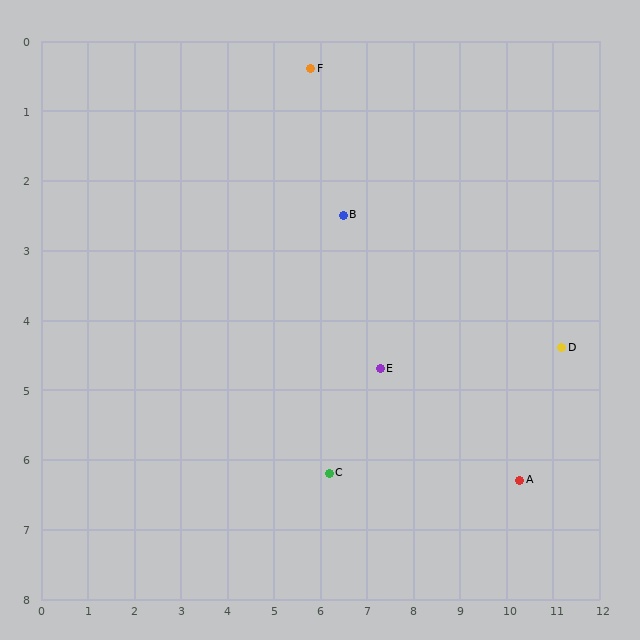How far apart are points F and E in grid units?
Points F and E are about 4.6 grid units apart.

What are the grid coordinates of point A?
Point A is at approximately (10.3, 6.3).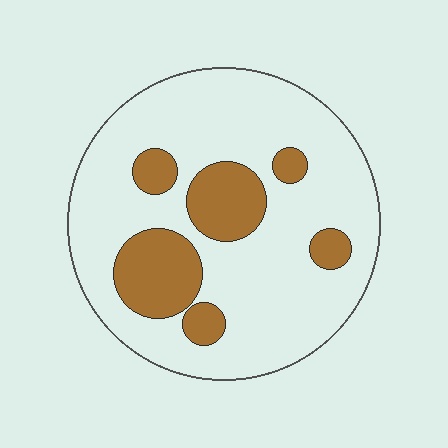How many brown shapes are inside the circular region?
6.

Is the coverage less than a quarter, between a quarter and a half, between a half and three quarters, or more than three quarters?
Less than a quarter.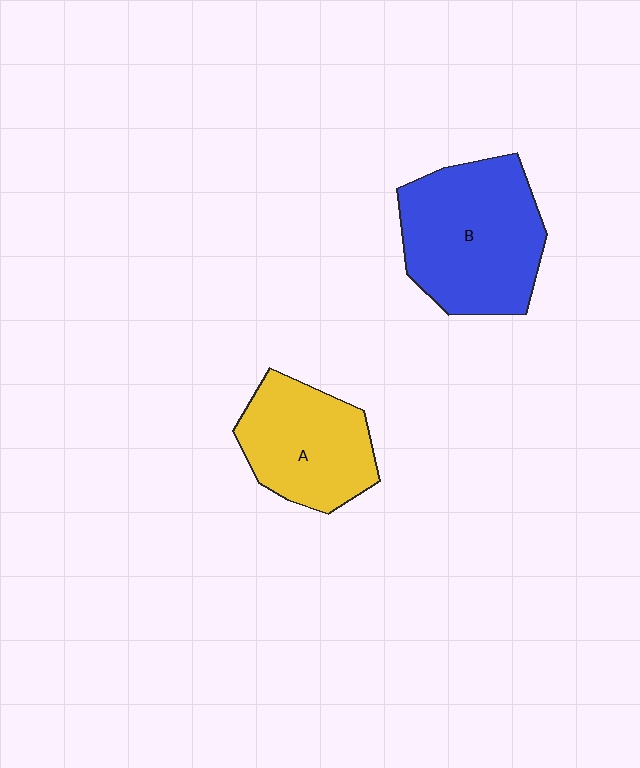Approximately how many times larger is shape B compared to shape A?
Approximately 1.4 times.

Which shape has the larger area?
Shape B (blue).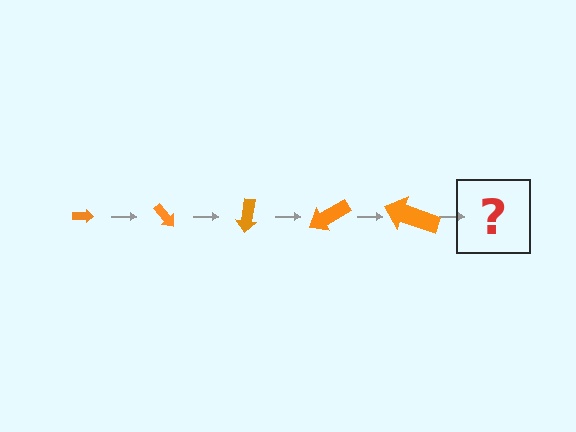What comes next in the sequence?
The next element should be an arrow, larger than the previous one and rotated 250 degrees from the start.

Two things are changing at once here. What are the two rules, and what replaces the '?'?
The two rules are that the arrow grows larger each step and it rotates 50 degrees each step. The '?' should be an arrow, larger than the previous one and rotated 250 degrees from the start.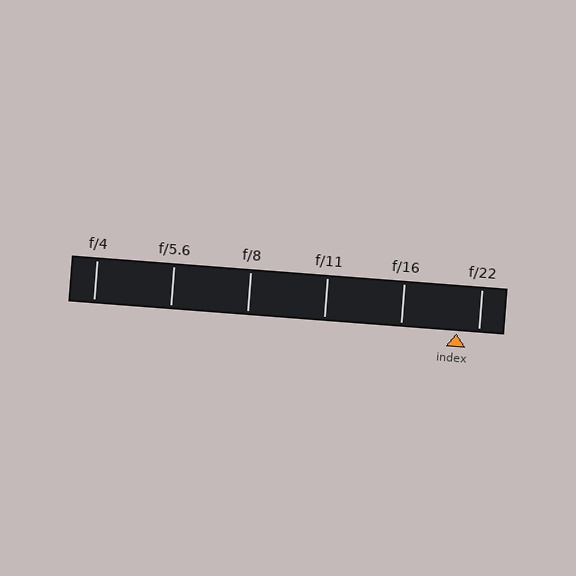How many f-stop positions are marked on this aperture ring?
There are 6 f-stop positions marked.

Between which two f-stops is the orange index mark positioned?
The index mark is between f/16 and f/22.